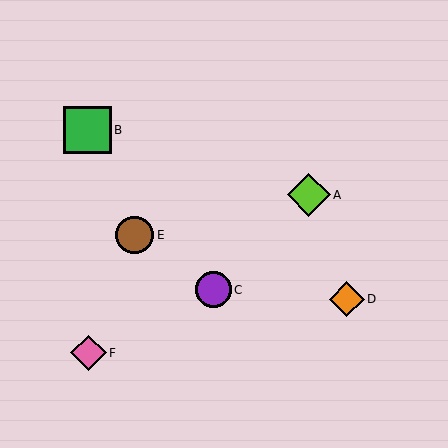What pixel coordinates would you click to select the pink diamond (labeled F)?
Click at (88, 353) to select the pink diamond F.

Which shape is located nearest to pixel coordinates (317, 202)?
The lime diamond (labeled A) at (309, 195) is nearest to that location.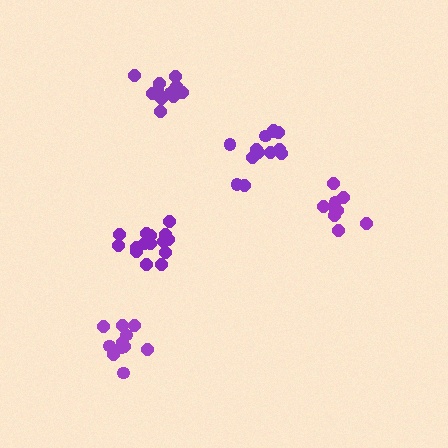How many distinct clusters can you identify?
There are 5 distinct clusters.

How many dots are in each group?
Group 1: 15 dots, Group 2: 9 dots, Group 3: 13 dots, Group 4: 11 dots, Group 5: 12 dots (60 total).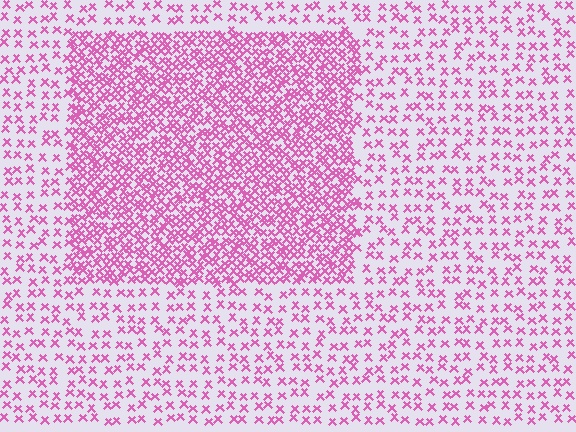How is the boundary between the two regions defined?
The boundary is defined by a change in element density (approximately 2.5x ratio). All elements are the same color, size, and shape.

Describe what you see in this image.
The image contains small pink elements arranged at two different densities. A rectangle-shaped region is visible where the elements are more densely packed than the surrounding area.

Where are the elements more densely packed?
The elements are more densely packed inside the rectangle boundary.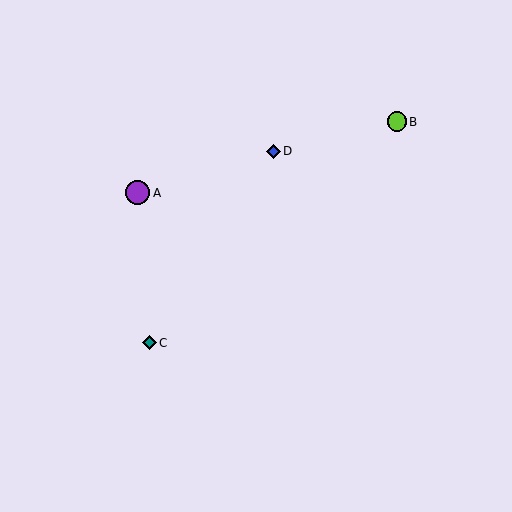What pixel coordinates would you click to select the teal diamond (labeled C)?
Click at (150, 343) to select the teal diamond C.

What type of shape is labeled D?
Shape D is a blue diamond.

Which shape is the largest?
The purple circle (labeled A) is the largest.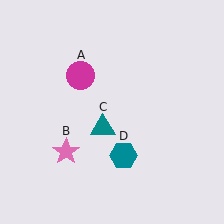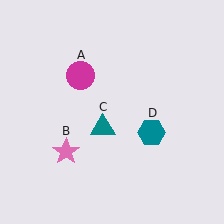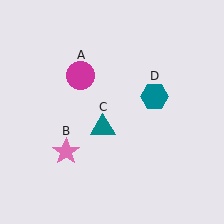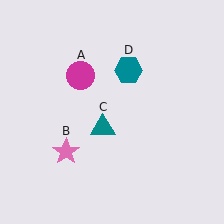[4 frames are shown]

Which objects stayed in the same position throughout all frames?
Magenta circle (object A) and pink star (object B) and teal triangle (object C) remained stationary.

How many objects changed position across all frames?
1 object changed position: teal hexagon (object D).